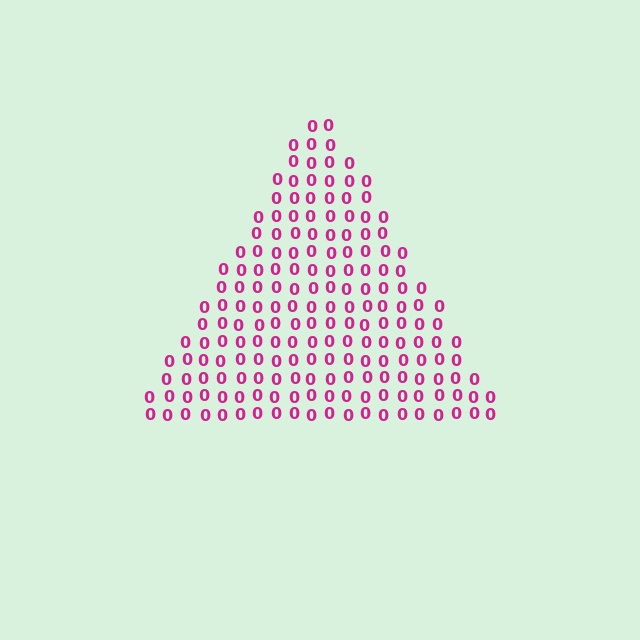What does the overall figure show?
The overall figure shows a triangle.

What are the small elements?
The small elements are digit 0's.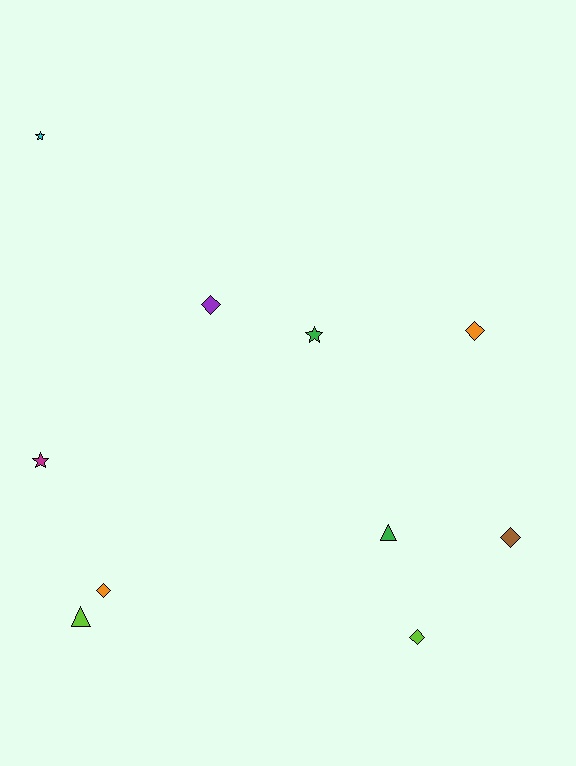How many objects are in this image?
There are 10 objects.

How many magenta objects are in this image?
There is 1 magenta object.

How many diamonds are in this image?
There are 5 diamonds.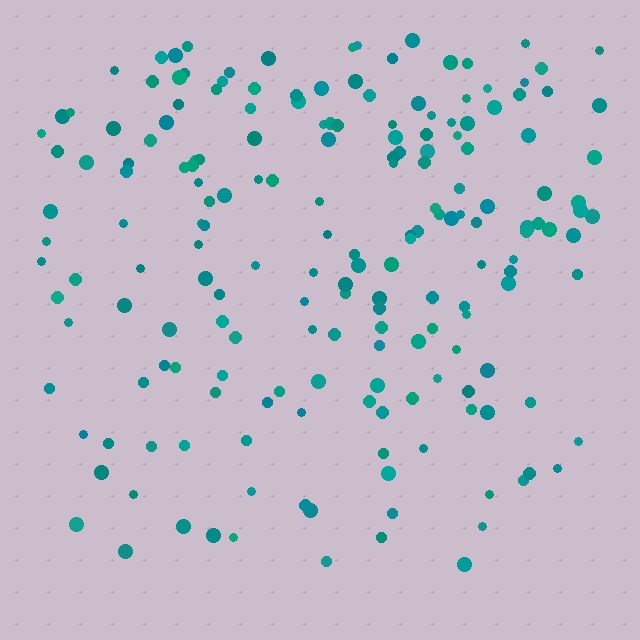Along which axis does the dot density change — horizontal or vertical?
Vertical.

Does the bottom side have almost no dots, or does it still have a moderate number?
Still a moderate number, just noticeably fewer than the top.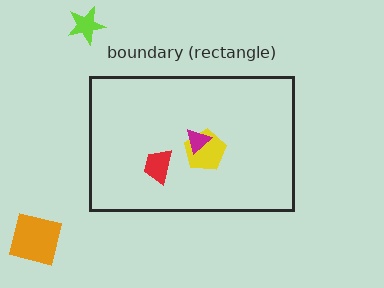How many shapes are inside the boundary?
3 inside, 2 outside.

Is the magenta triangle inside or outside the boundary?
Inside.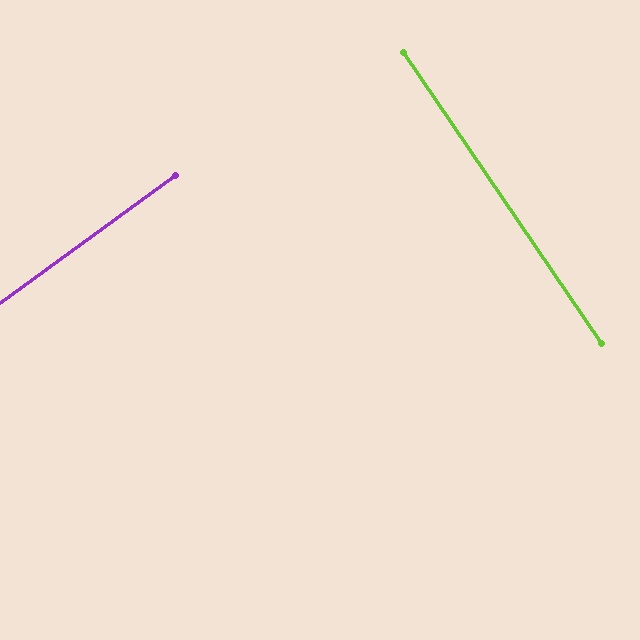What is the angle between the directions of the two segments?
Approximately 88 degrees.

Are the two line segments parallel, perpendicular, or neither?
Perpendicular — they meet at approximately 88°.